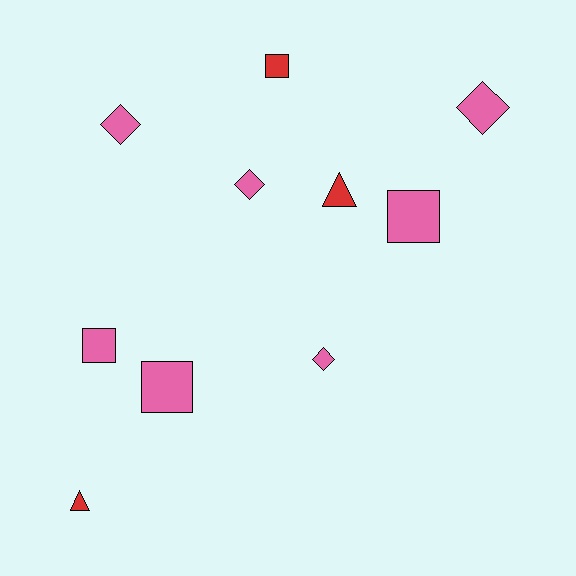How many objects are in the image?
There are 10 objects.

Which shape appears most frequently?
Diamond, with 4 objects.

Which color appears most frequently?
Pink, with 7 objects.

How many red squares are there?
There is 1 red square.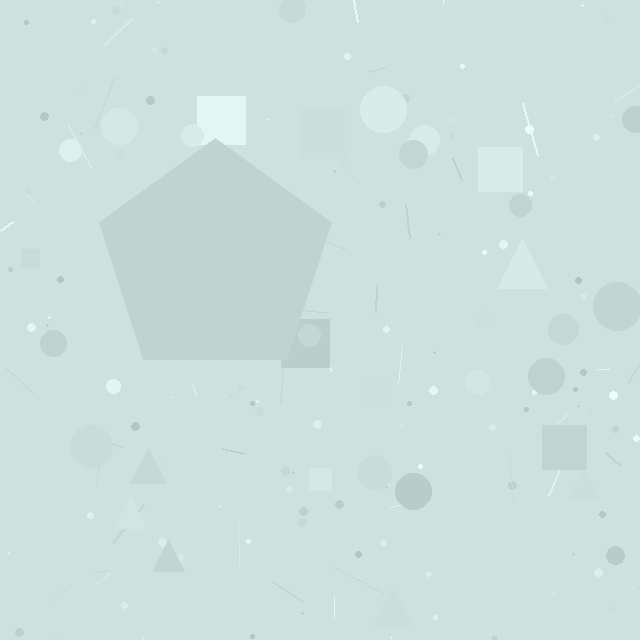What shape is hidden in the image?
A pentagon is hidden in the image.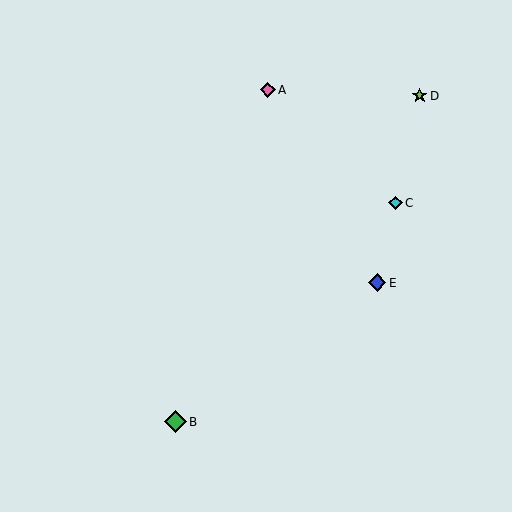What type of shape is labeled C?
Shape C is a cyan diamond.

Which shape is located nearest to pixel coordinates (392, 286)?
The blue diamond (labeled E) at (377, 283) is nearest to that location.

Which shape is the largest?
The green diamond (labeled B) is the largest.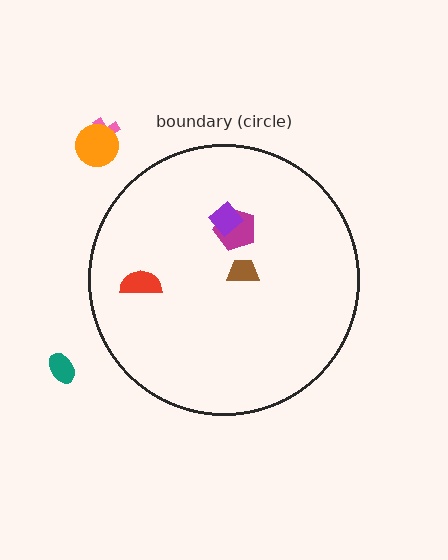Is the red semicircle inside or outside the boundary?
Inside.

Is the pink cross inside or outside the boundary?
Outside.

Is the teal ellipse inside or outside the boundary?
Outside.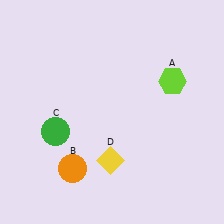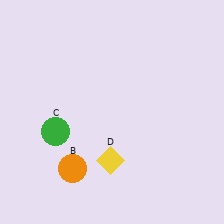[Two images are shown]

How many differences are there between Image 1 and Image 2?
There is 1 difference between the two images.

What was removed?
The lime hexagon (A) was removed in Image 2.